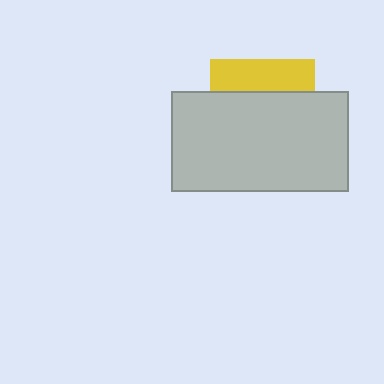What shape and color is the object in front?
The object in front is a light gray rectangle.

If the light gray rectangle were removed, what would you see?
You would see the complete yellow square.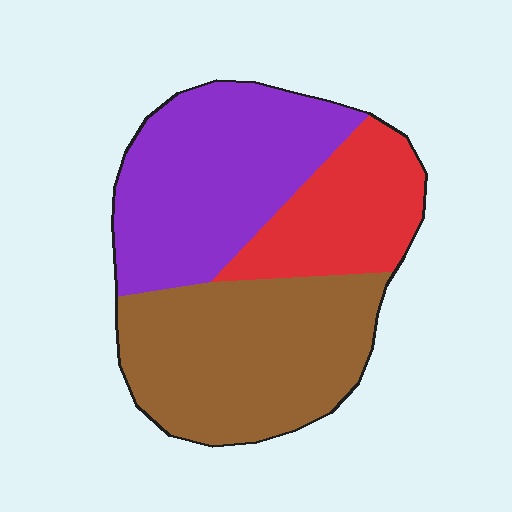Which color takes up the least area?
Red, at roughly 20%.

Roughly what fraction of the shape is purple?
Purple takes up between a third and a half of the shape.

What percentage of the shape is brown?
Brown covers around 40% of the shape.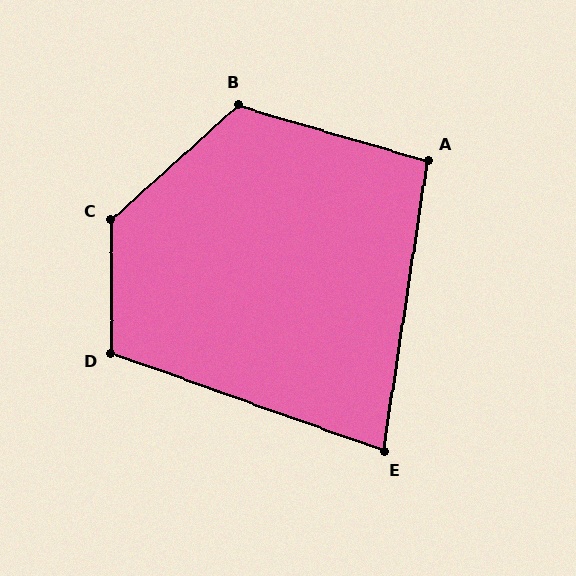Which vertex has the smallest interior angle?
E, at approximately 79 degrees.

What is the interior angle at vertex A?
Approximately 98 degrees (obtuse).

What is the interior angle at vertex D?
Approximately 109 degrees (obtuse).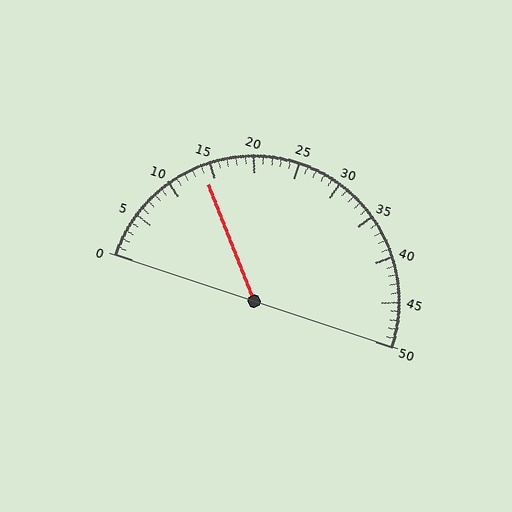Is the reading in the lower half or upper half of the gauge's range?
The reading is in the lower half of the range (0 to 50).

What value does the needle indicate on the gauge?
The needle indicates approximately 14.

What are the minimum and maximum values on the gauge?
The gauge ranges from 0 to 50.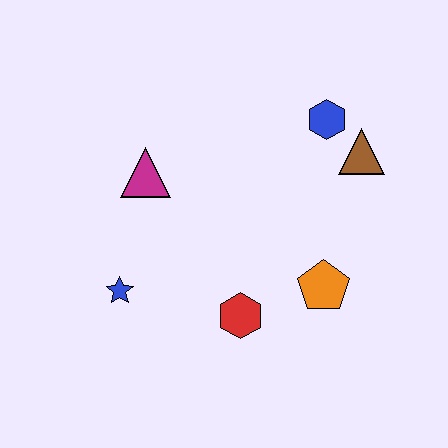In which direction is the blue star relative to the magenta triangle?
The blue star is below the magenta triangle.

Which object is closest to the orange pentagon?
The red hexagon is closest to the orange pentagon.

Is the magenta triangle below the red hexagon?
No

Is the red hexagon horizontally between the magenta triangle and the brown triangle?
Yes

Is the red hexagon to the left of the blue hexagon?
Yes